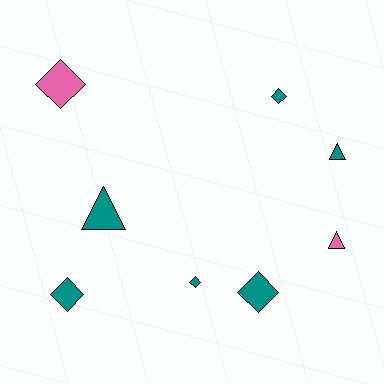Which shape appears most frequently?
Diamond, with 5 objects.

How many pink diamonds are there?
There is 1 pink diamond.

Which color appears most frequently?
Teal, with 6 objects.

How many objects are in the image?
There are 8 objects.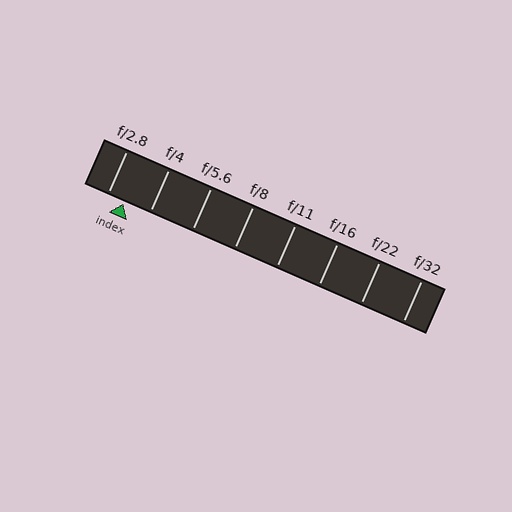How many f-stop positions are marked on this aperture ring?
There are 8 f-stop positions marked.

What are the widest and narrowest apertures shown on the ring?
The widest aperture shown is f/2.8 and the narrowest is f/32.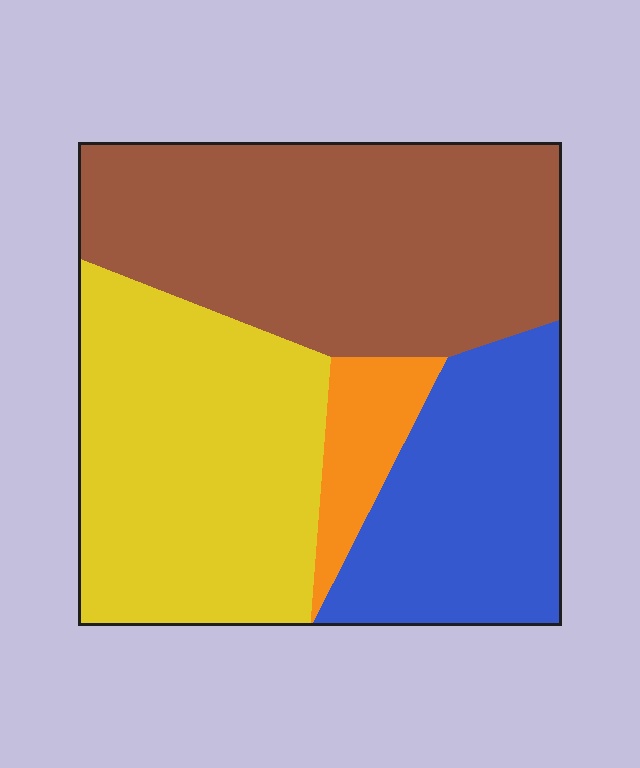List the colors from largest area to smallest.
From largest to smallest: brown, yellow, blue, orange.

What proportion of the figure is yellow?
Yellow covers 33% of the figure.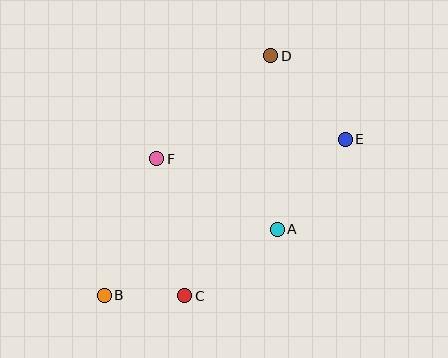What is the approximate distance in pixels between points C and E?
The distance between C and E is approximately 224 pixels.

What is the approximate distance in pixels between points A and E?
The distance between A and E is approximately 113 pixels.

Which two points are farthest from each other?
Points B and D are farthest from each other.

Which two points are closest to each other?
Points B and C are closest to each other.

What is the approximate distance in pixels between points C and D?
The distance between C and D is approximately 255 pixels.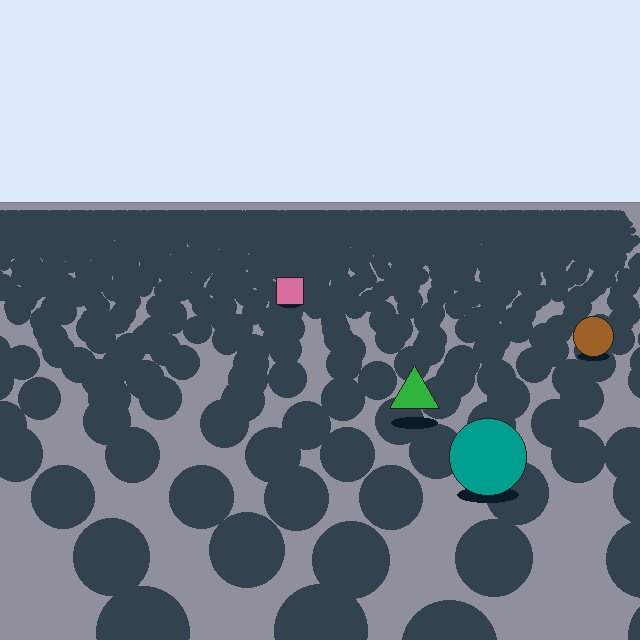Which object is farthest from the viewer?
The pink square is farthest from the viewer. It appears smaller and the ground texture around it is denser.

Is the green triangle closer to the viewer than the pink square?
Yes. The green triangle is closer — you can tell from the texture gradient: the ground texture is coarser near it.